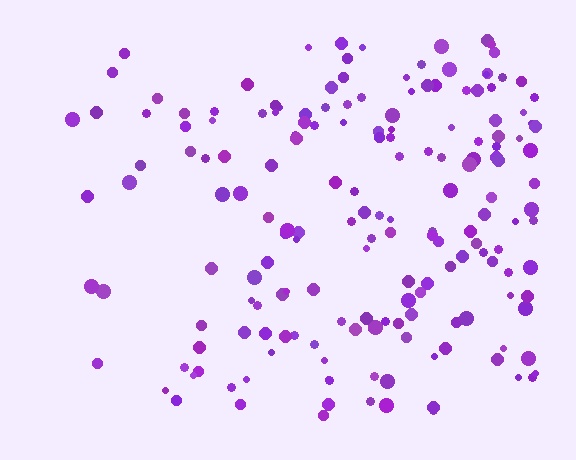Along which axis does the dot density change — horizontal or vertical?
Horizontal.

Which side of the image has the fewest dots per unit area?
The left.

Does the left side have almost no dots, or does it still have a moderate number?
Still a moderate number, just noticeably fewer than the right.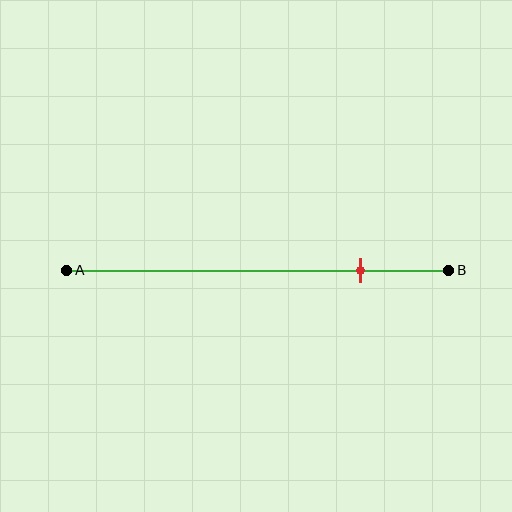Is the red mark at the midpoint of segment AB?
No, the mark is at about 75% from A, not at the 50% midpoint.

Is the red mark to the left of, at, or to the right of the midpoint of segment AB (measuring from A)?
The red mark is to the right of the midpoint of segment AB.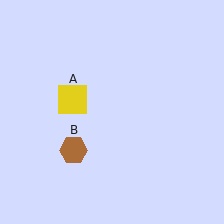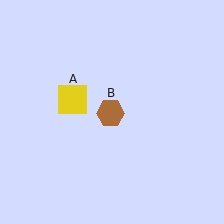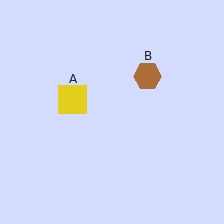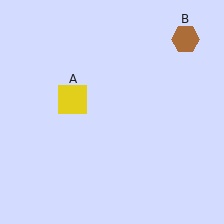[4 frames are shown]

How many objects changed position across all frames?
1 object changed position: brown hexagon (object B).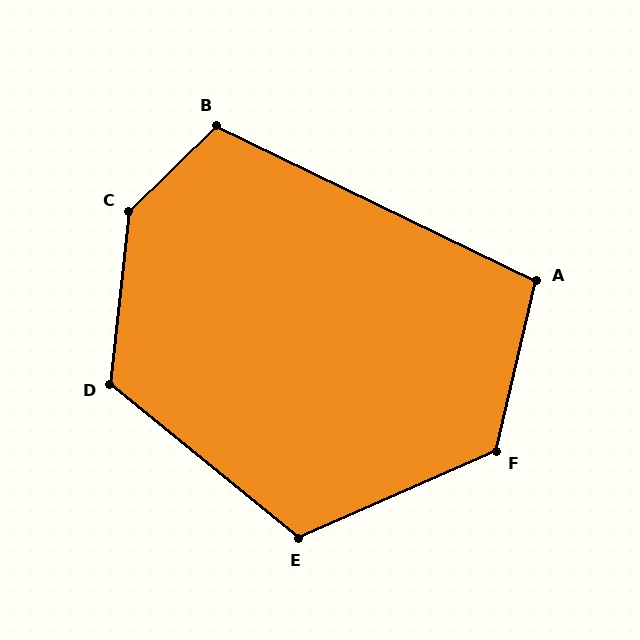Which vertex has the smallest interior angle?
A, at approximately 103 degrees.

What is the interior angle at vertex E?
Approximately 117 degrees (obtuse).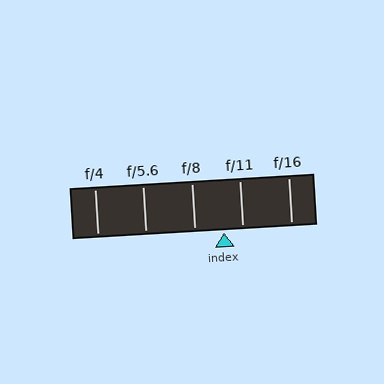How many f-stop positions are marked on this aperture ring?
There are 5 f-stop positions marked.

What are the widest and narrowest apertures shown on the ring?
The widest aperture shown is f/4 and the narrowest is f/16.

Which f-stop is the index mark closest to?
The index mark is closest to f/11.